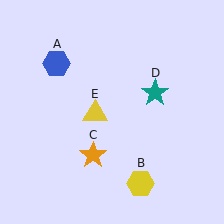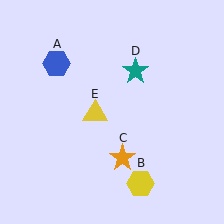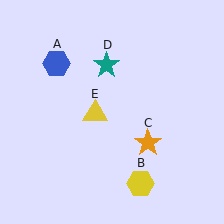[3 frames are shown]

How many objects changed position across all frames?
2 objects changed position: orange star (object C), teal star (object D).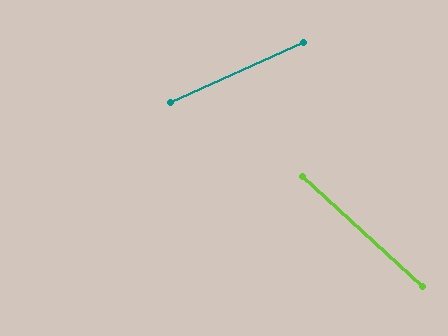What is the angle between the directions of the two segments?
Approximately 66 degrees.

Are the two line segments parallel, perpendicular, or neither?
Neither parallel nor perpendicular — they differ by about 66°.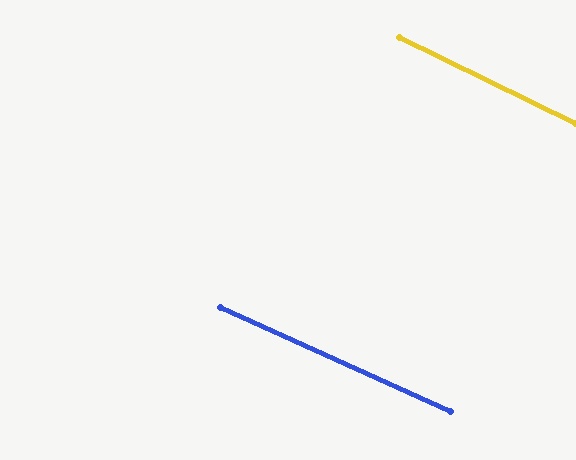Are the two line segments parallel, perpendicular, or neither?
Parallel — their directions differ by only 1.9°.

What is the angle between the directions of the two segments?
Approximately 2 degrees.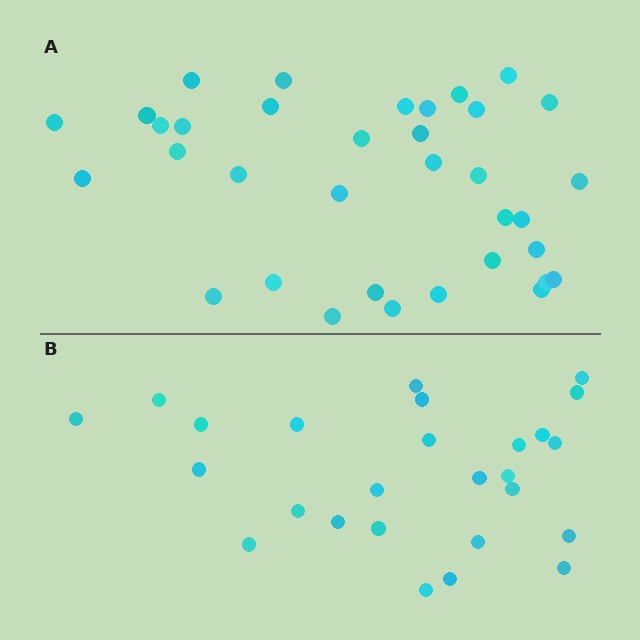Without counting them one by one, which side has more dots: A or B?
Region A (the top region) has more dots.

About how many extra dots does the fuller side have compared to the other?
Region A has roughly 8 or so more dots than region B.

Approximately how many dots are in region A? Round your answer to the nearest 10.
About 40 dots. (The exact count is 35, which rounds to 40.)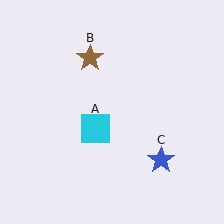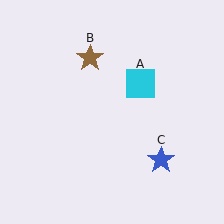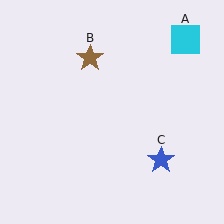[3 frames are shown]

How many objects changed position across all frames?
1 object changed position: cyan square (object A).